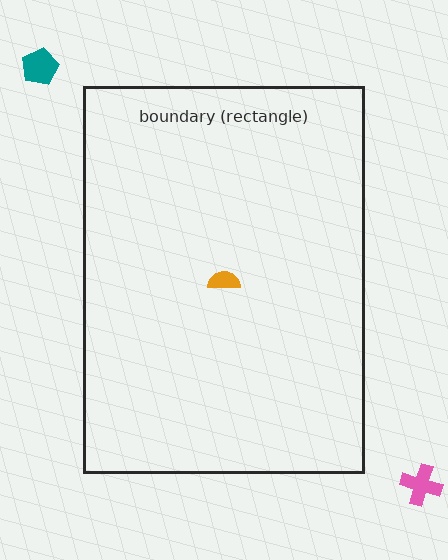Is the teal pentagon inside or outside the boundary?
Outside.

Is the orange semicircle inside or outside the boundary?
Inside.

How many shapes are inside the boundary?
1 inside, 2 outside.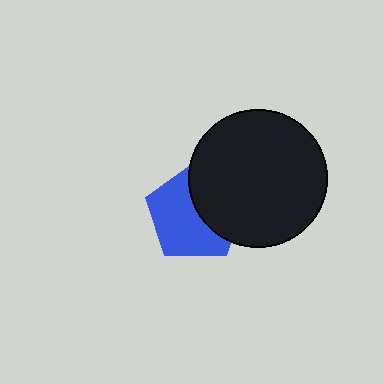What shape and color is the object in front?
The object in front is a black circle.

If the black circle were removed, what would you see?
You would see the complete blue pentagon.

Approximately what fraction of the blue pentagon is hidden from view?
Roughly 41% of the blue pentagon is hidden behind the black circle.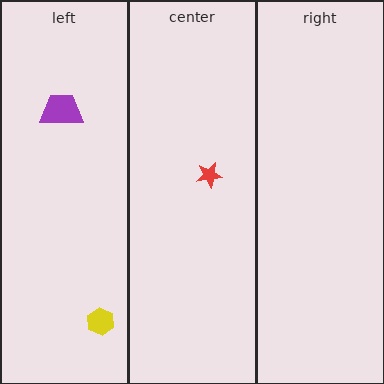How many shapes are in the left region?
2.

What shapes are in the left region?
The yellow hexagon, the purple trapezoid.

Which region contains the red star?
The center region.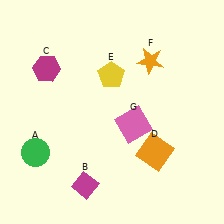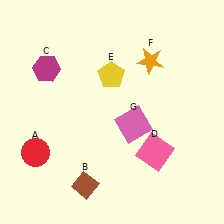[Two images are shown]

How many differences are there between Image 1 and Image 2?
There are 3 differences between the two images.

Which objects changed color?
A changed from green to red. B changed from magenta to brown. D changed from orange to pink.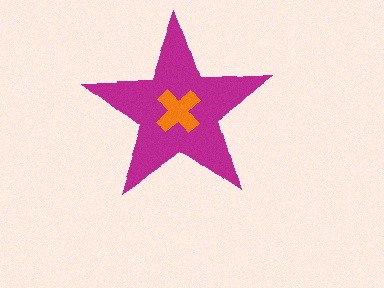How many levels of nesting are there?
2.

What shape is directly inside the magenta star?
The orange cross.